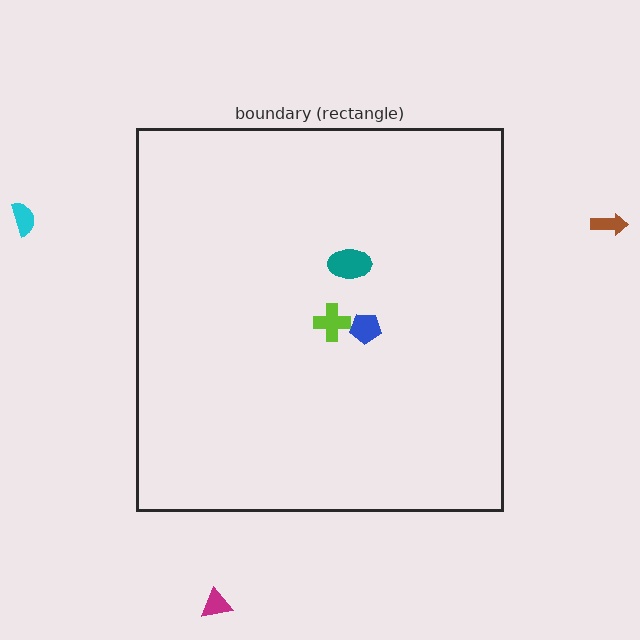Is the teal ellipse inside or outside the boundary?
Inside.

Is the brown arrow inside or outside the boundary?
Outside.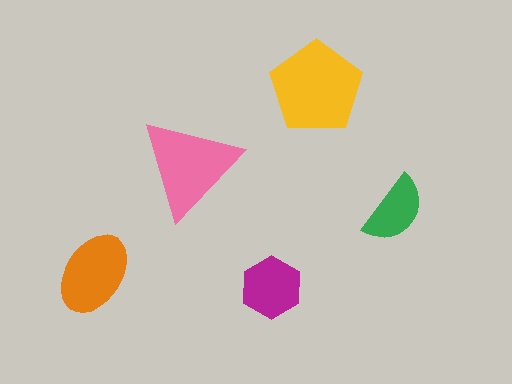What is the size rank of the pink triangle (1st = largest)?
2nd.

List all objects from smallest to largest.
The green semicircle, the magenta hexagon, the orange ellipse, the pink triangle, the yellow pentagon.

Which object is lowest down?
The magenta hexagon is bottommost.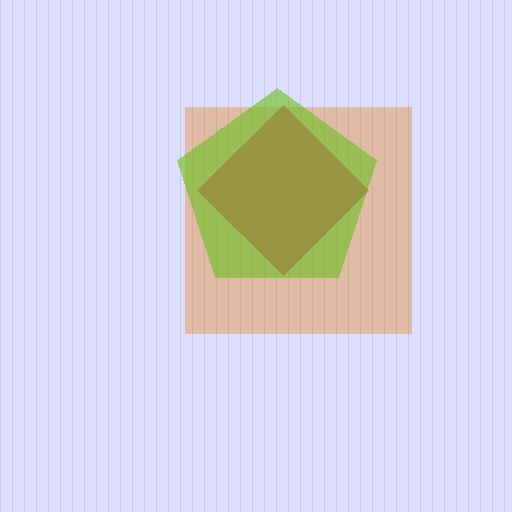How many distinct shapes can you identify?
There are 3 distinct shapes: an orange square, a lime pentagon, a brown diamond.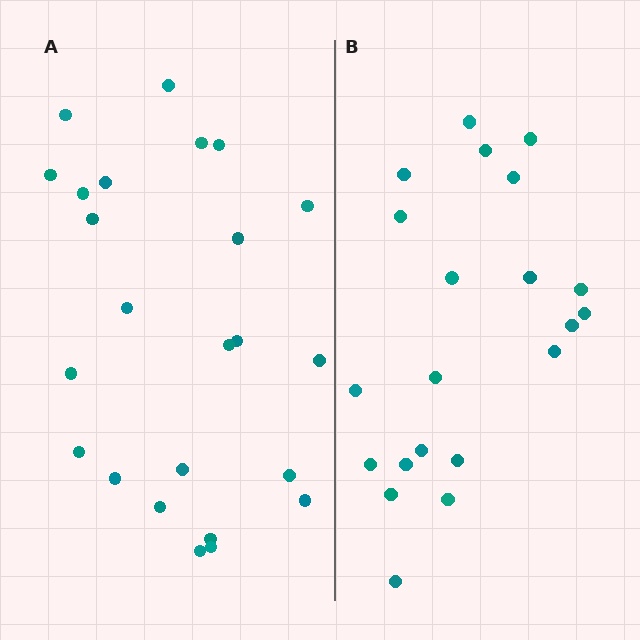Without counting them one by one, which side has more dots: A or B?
Region A (the left region) has more dots.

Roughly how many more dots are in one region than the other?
Region A has just a few more — roughly 2 or 3 more dots than region B.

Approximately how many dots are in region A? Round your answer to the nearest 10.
About 20 dots. (The exact count is 24, which rounds to 20.)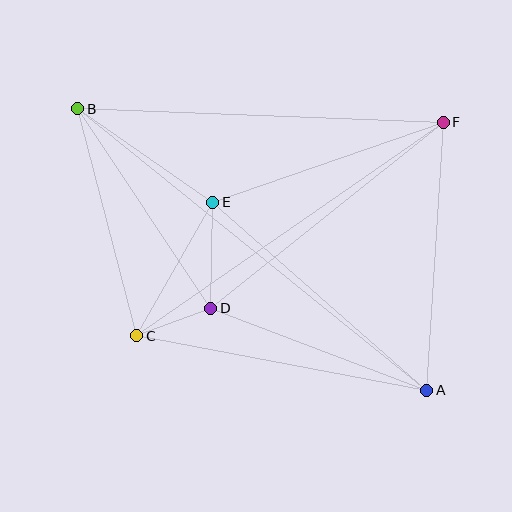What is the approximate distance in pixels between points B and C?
The distance between B and C is approximately 234 pixels.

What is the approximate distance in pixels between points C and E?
The distance between C and E is approximately 154 pixels.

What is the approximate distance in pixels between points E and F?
The distance between E and F is approximately 244 pixels.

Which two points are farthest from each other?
Points A and B are farthest from each other.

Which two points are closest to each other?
Points C and D are closest to each other.